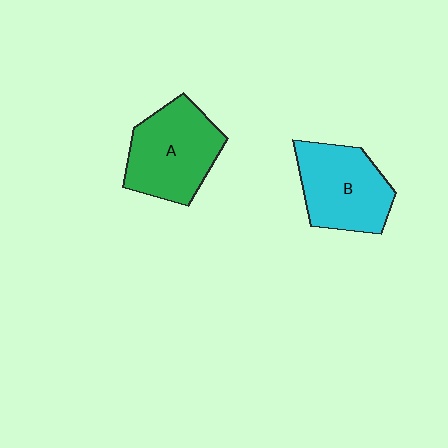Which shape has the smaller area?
Shape B (cyan).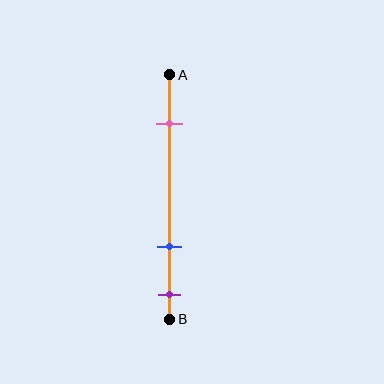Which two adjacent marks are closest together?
The blue and purple marks are the closest adjacent pair.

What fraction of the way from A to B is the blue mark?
The blue mark is approximately 70% (0.7) of the way from A to B.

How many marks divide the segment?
There are 3 marks dividing the segment.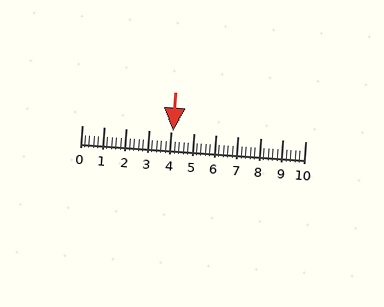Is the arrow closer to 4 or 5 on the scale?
The arrow is closer to 4.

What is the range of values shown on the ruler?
The ruler shows values from 0 to 10.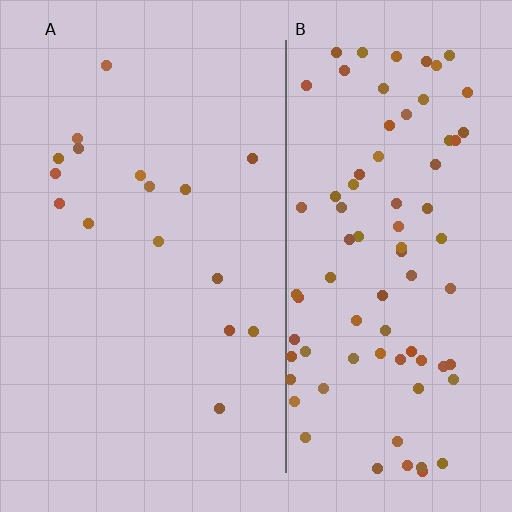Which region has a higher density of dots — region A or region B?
B (the right).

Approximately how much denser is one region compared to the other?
Approximately 5.0× — region B over region A.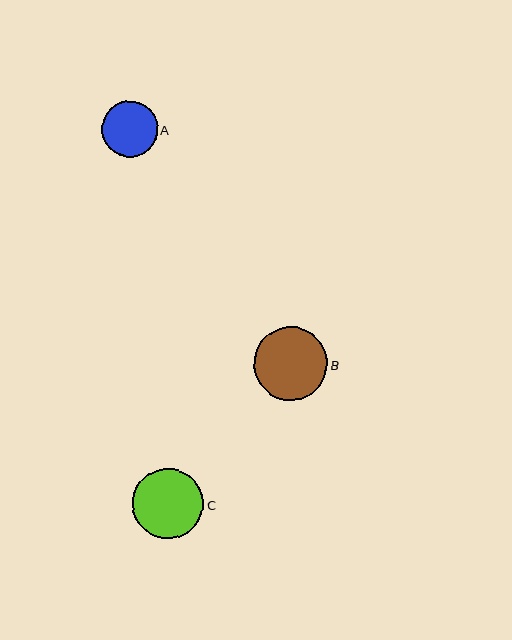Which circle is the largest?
Circle B is the largest with a size of approximately 73 pixels.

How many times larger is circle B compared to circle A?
Circle B is approximately 1.3 times the size of circle A.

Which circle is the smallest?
Circle A is the smallest with a size of approximately 55 pixels.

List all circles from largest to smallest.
From largest to smallest: B, C, A.